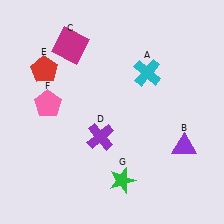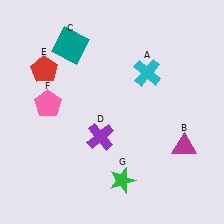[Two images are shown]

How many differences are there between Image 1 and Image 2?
There are 2 differences between the two images.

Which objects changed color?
B changed from purple to magenta. C changed from magenta to teal.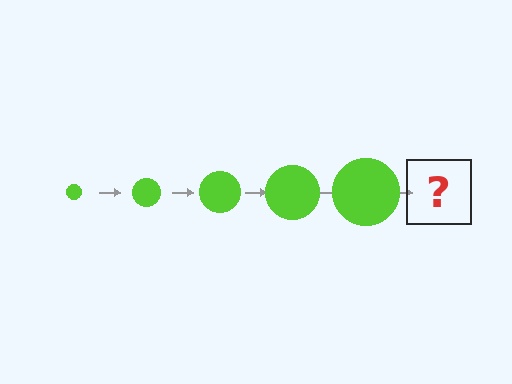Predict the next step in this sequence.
The next step is a lime circle, larger than the previous one.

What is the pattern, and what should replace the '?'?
The pattern is that the circle gets progressively larger each step. The '?' should be a lime circle, larger than the previous one.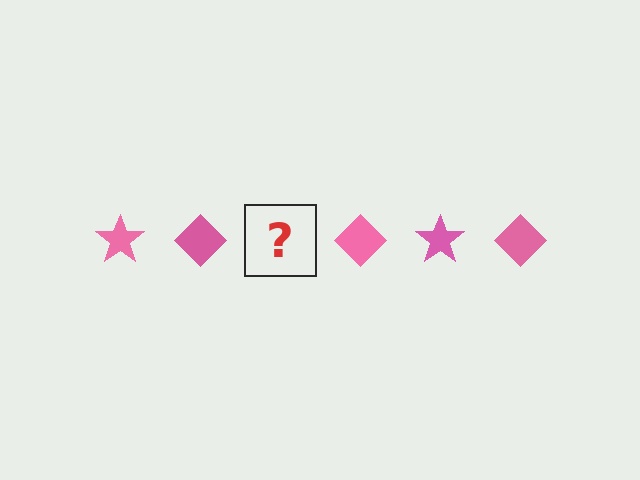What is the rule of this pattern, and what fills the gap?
The rule is that the pattern cycles through star, diamond shapes in pink. The gap should be filled with a pink star.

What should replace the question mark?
The question mark should be replaced with a pink star.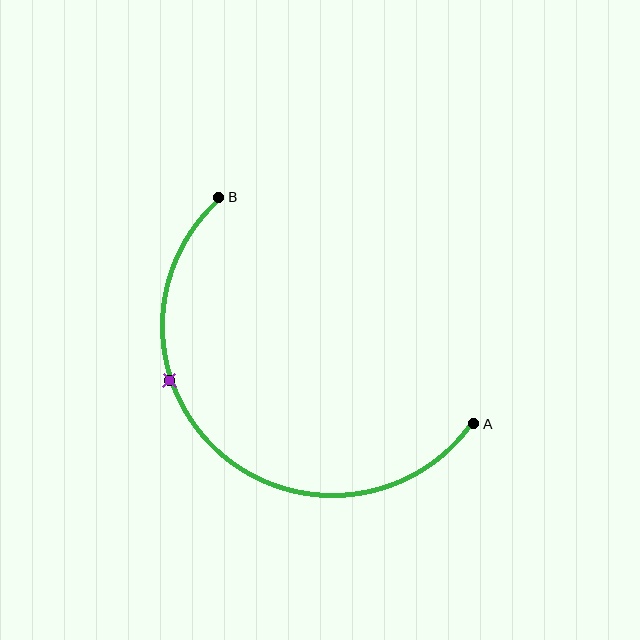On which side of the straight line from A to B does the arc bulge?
The arc bulges below and to the left of the straight line connecting A and B.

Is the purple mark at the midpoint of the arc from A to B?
No. The purple mark lies on the arc but is closer to endpoint B. The arc midpoint would be at the point on the curve equidistant along the arc from both A and B.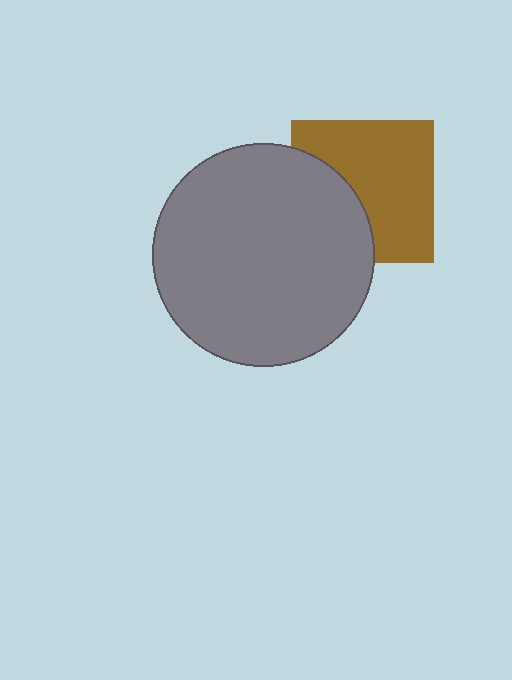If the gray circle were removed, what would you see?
You would see the complete brown square.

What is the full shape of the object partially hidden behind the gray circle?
The partially hidden object is a brown square.